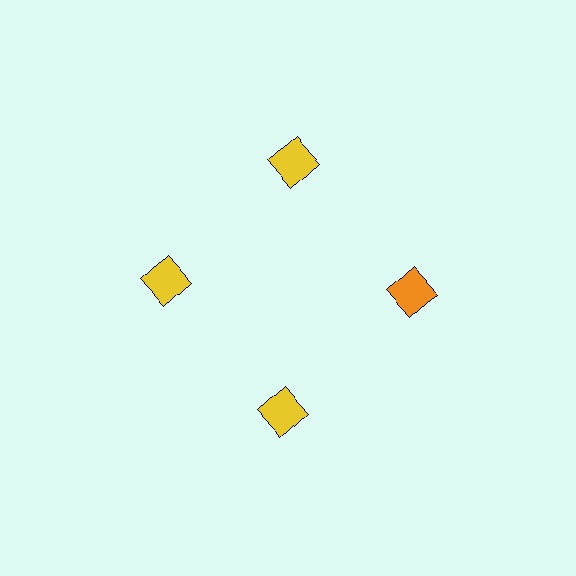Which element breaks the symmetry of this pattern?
The orange square at roughly the 3 o'clock position breaks the symmetry. All other shapes are yellow squares.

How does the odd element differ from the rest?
It has a different color: orange instead of yellow.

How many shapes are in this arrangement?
There are 4 shapes arranged in a ring pattern.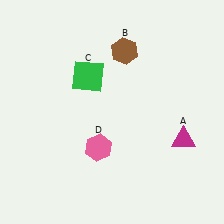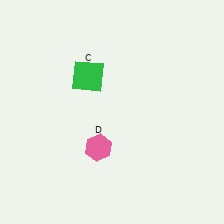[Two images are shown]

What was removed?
The magenta triangle (A), the brown hexagon (B) were removed in Image 2.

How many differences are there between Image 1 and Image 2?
There are 2 differences between the two images.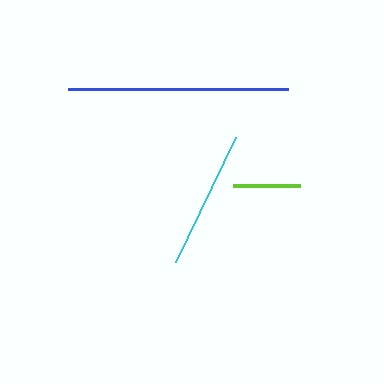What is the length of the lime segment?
The lime segment is approximately 67 pixels long.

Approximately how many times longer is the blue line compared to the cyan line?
The blue line is approximately 1.6 times the length of the cyan line.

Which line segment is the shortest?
The lime line is the shortest at approximately 67 pixels.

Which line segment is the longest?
The blue line is the longest at approximately 220 pixels.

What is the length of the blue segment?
The blue segment is approximately 220 pixels long.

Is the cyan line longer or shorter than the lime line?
The cyan line is longer than the lime line.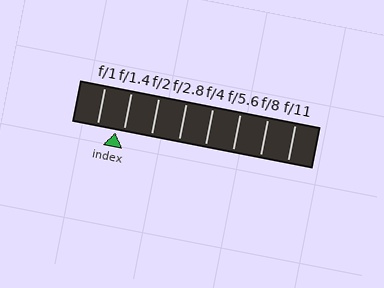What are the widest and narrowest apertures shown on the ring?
The widest aperture shown is f/1 and the narrowest is f/11.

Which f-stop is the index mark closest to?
The index mark is closest to f/1.4.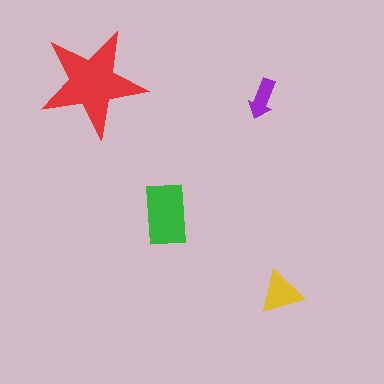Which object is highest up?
The red star is topmost.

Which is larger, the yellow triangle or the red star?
The red star.